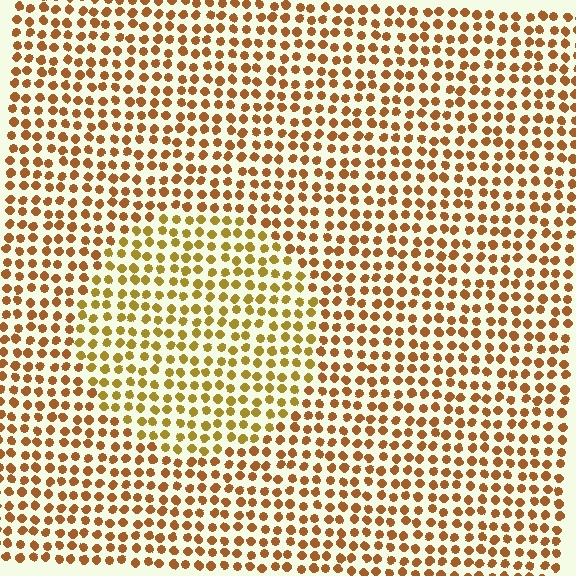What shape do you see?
I see a circle.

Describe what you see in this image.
The image is filled with small brown elements in a uniform arrangement. A circle-shaped region is visible where the elements are tinted to a slightly different hue, forming a subtle color boundary.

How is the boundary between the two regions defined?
The boundary is defined purely by a slight shift in hue (about 24 degrees). Spacing, size, and orientation are identical on both sides.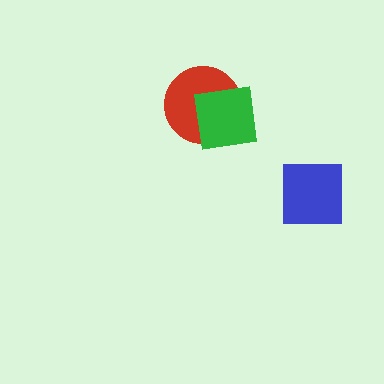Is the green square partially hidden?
No, no other shape covers it.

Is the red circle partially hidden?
Yes, it is partially covered by another shape.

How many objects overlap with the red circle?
1 object overlaps with the red circle.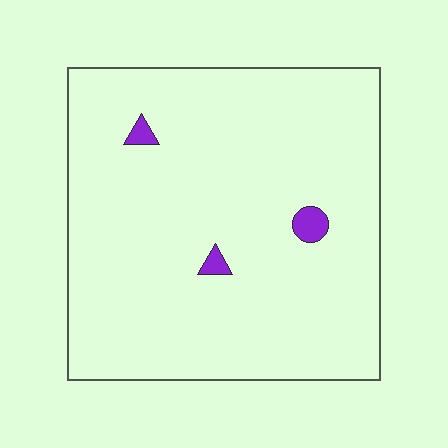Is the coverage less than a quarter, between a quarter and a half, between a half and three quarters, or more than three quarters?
Less than a quarter.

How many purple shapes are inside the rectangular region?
3.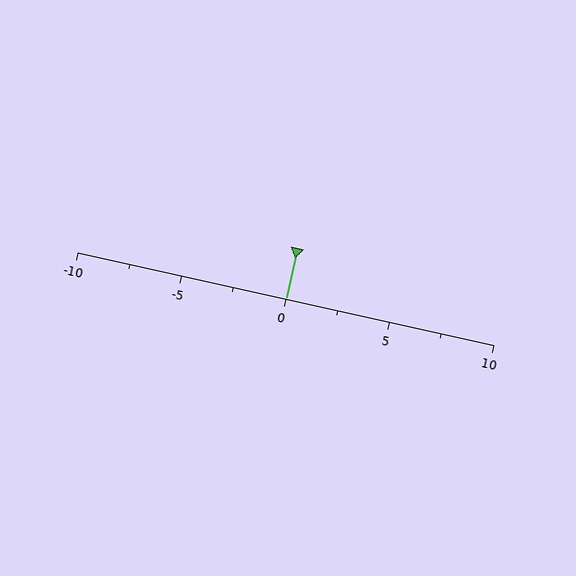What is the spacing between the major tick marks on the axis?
The major ticks are spaced 5 apart.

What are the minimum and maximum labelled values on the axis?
The axis runs from -10 to 10.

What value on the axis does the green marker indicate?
The marker indicates approximately 0.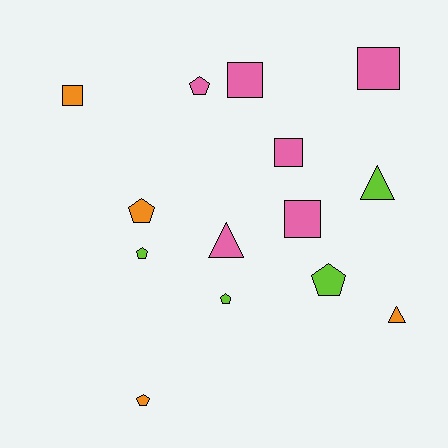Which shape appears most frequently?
Pentagon, with 6 objects.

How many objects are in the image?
There are 14 objects.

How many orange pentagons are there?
There are 2 orange pentagons.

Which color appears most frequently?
Pink, with 6 objects.